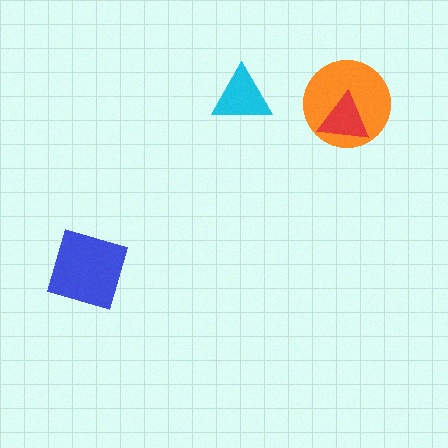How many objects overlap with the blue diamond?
0 objects overlap with the blue diamond.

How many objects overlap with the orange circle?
1 object overlaps with the orange circle.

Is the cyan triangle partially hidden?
No, no other shape covers it.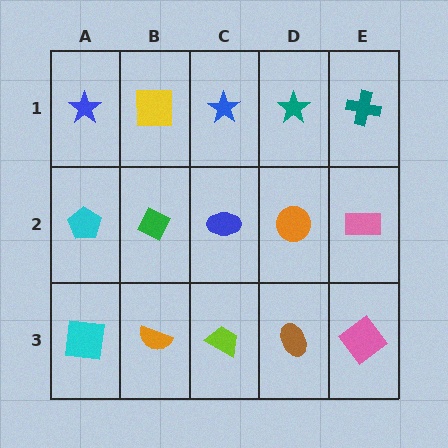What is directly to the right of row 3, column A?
An orange semicircle.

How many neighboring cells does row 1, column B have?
3.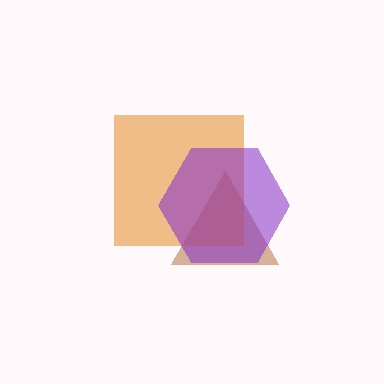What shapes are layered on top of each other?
The layered shapes are: a brown triangle, an orange square, a purple hexagon.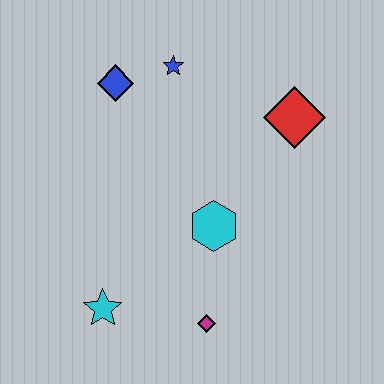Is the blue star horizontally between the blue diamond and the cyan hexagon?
Yes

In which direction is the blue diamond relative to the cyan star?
The blue diamond is above the cyan star.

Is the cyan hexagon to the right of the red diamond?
No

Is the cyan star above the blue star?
No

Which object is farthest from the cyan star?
The red diamond is farthest from the cyan star.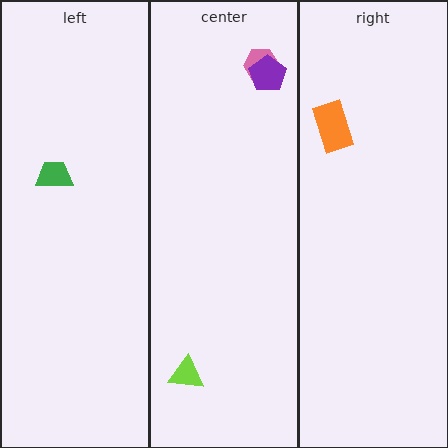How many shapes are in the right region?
1.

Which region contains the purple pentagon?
The center region.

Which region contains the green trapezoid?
The left region.